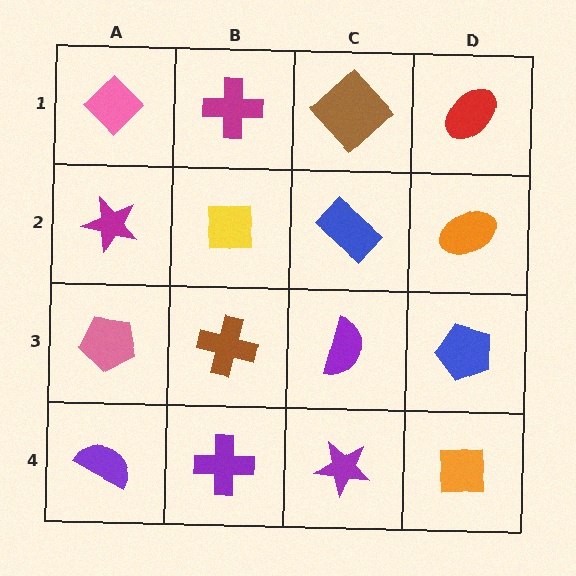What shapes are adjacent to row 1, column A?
A magenta star (row 2, column A), a magenta cross (row 1, column B).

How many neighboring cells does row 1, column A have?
2.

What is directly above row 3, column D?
An orange ellipse.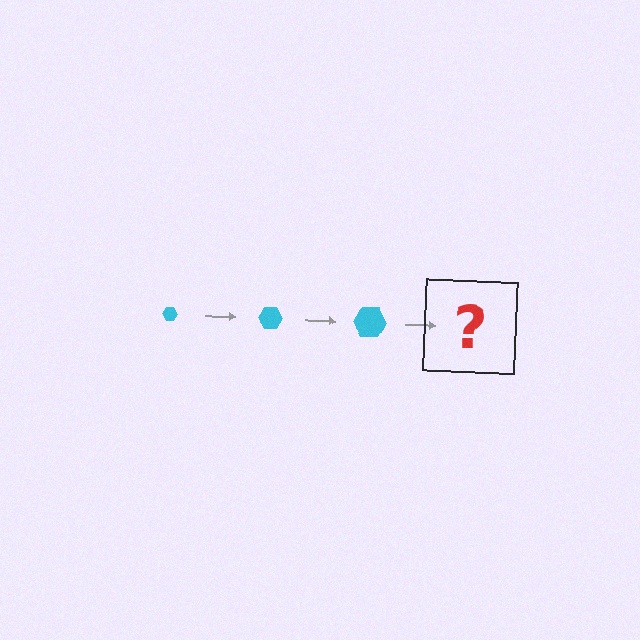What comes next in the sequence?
The next element should be a cyan hexagon, larger than the previous one.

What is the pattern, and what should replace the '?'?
The pattern is that the hexagon gets progressively larger each step. The '?' should be a cyan hexagon, larger than the previous one.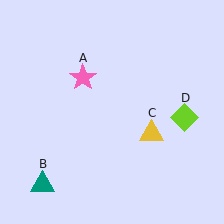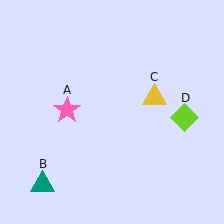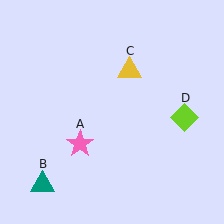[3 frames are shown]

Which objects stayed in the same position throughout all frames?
Teal triangle (object B) and lime diamond (object D) remained stationary.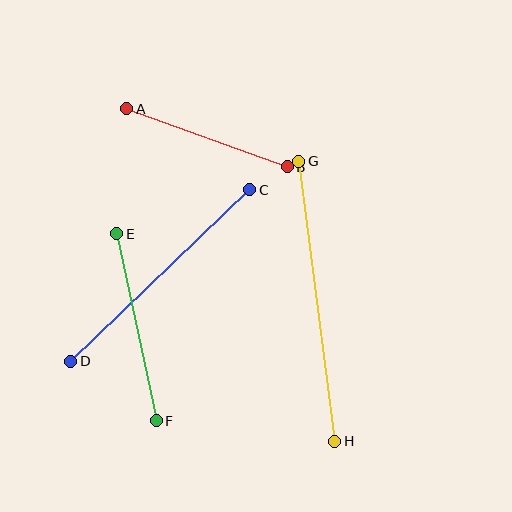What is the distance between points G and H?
The distance is approximately 282 pixels.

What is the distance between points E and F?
The distance is approximately 191 pixels.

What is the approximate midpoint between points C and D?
The midpoint is at approximately (160, 276) pixels.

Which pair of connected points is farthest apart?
Points G and H are farthest apart.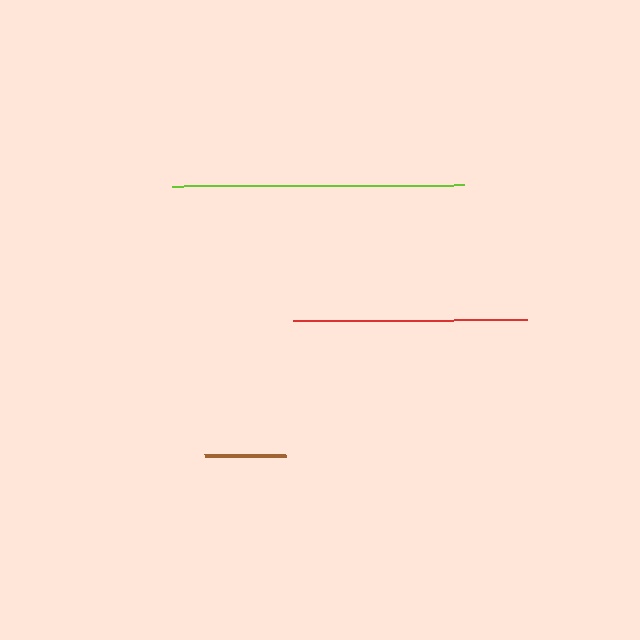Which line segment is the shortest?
The brown line is the shortest at approximately 81 pixels.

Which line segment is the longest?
The lime line is the longest at approximately 293 pixels.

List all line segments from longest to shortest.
From longest to shortest: lime, red, brown.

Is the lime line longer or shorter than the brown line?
The lime line is longer than the brown line.